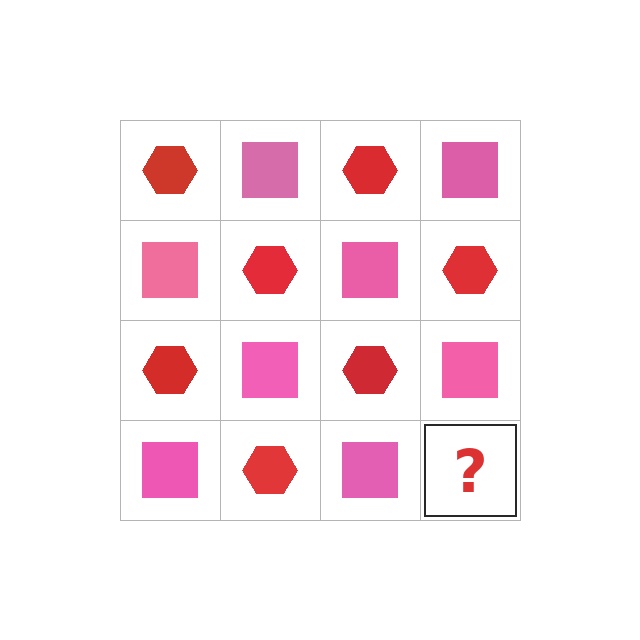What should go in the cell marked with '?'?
The missing cell should contain a red hexagon.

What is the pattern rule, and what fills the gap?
The rule is that it alternates red hexagon and pink square in a checkerboard pattern. The gap should be filled with a red hexagon.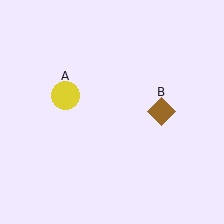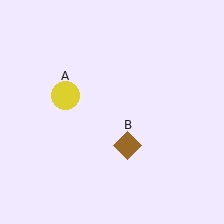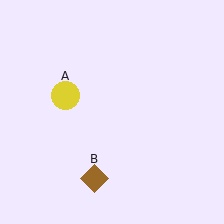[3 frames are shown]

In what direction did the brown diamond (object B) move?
The brown diamond (object B) moved down and to the left.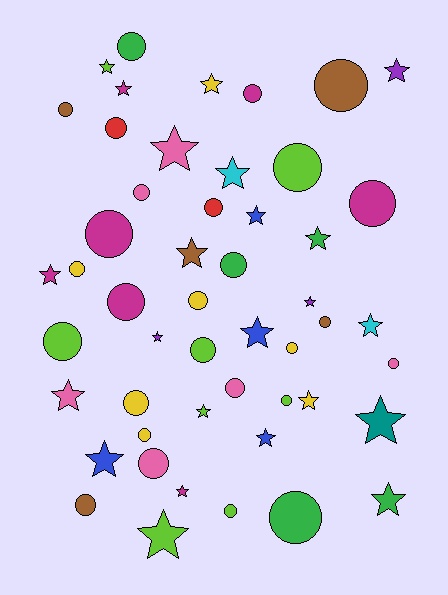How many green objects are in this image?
There are 5 green objects.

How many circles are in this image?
There are 27 circles.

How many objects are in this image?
There are 50 objects.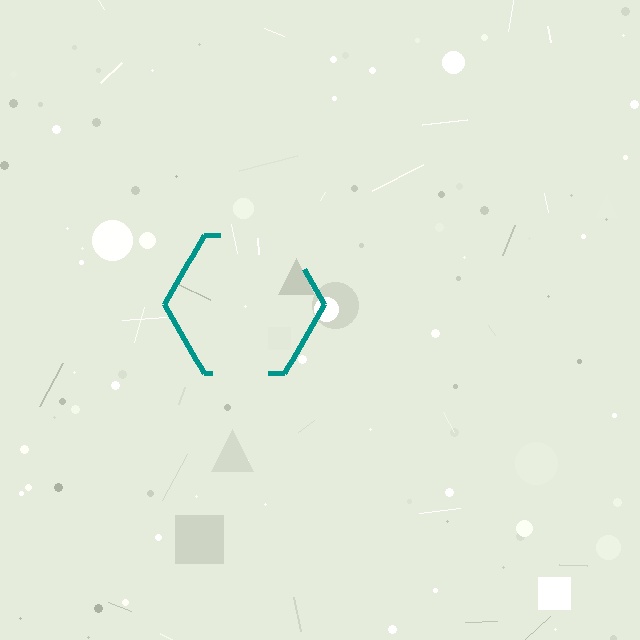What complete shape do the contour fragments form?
The contour fragments form a hexagon.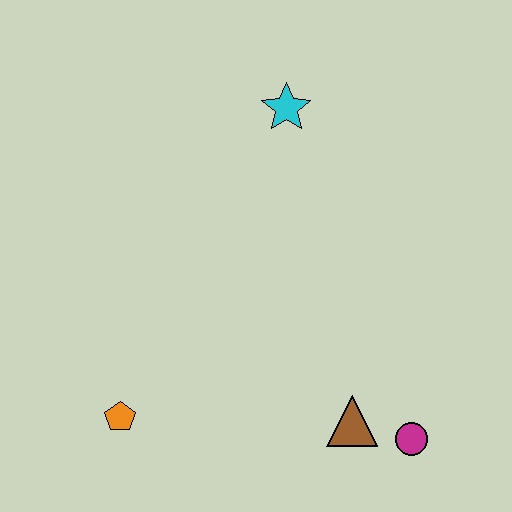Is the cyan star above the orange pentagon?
Yes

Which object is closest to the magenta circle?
The brown triangle is closest to the magenta circle.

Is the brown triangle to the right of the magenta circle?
No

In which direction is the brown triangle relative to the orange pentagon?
The brown triangle is to the right of the orange pentagon.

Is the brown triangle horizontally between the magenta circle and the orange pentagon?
Yes